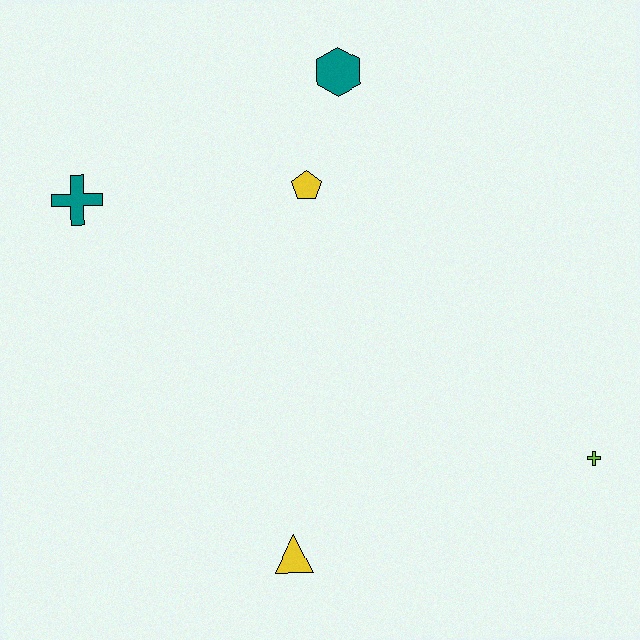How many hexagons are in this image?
There is 1 hexagon.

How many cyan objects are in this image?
There are no cyan objects.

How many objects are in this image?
There are 5 objects.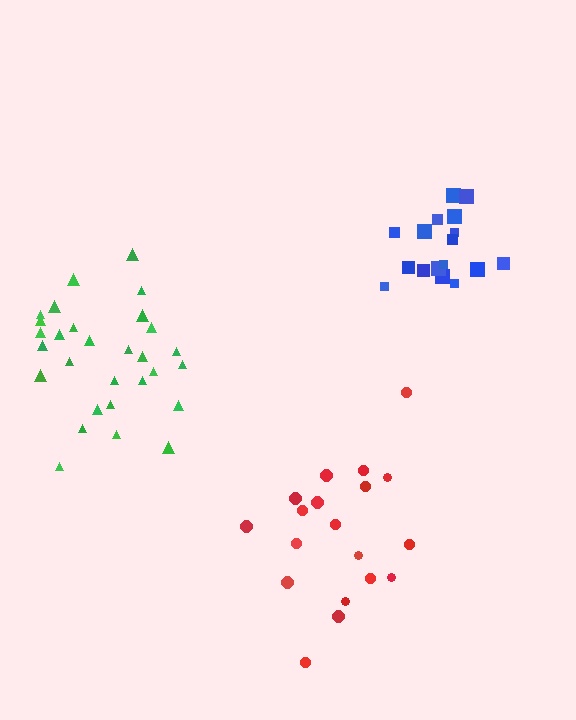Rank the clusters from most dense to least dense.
blue, green, red.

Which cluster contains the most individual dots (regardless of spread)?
Green (29).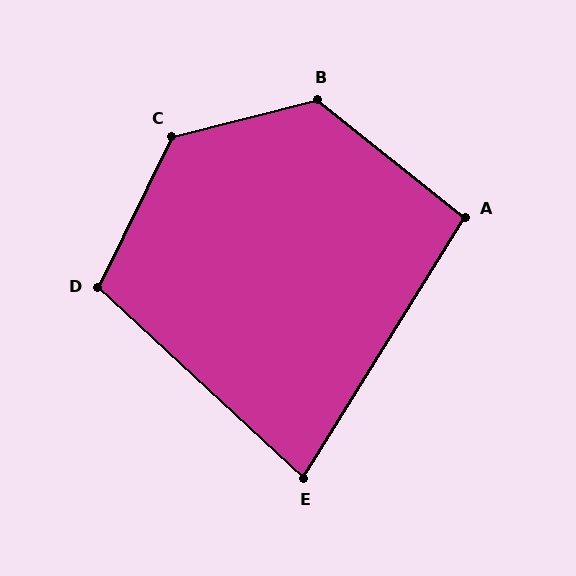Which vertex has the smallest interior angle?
E, at approximately 79 degrees.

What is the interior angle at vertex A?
Approximately 97 degrees (obtuse).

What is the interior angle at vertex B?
Approximately 127 degrees (obtuse).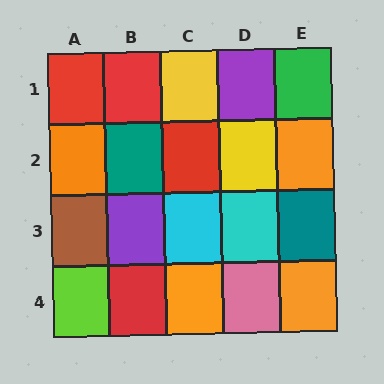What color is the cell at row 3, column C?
Cyan.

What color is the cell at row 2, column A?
Orange.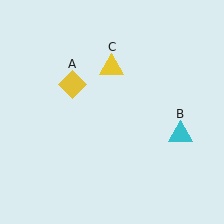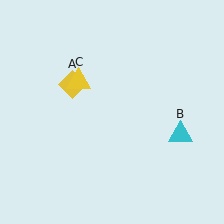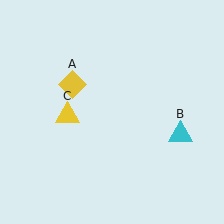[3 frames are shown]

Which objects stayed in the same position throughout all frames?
Yellow diamond (object A) and cyan triangle (object B) remained stationary.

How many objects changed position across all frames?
1 object changed position: yellow triangle (object C).